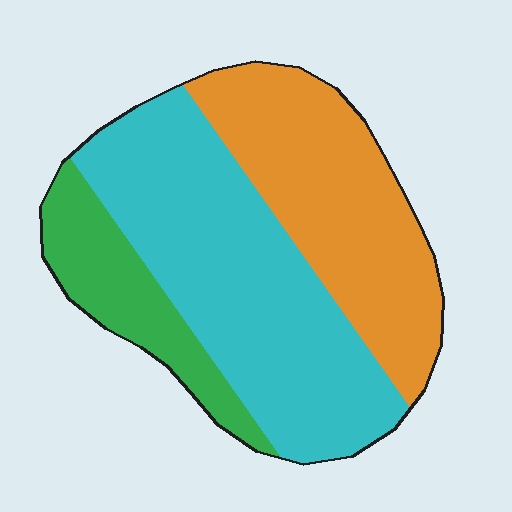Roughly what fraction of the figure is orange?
Orange covers 35% of the figure.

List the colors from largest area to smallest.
From largest to smallest: cyan, orange, green.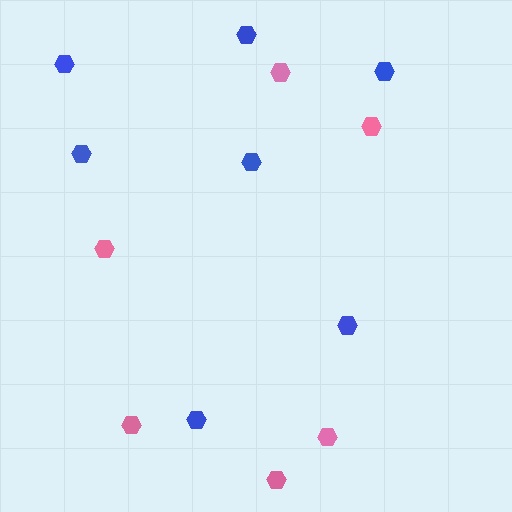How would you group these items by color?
There are 2 groups: one group of blue hexagons (7) and one group of pink hexagons (6).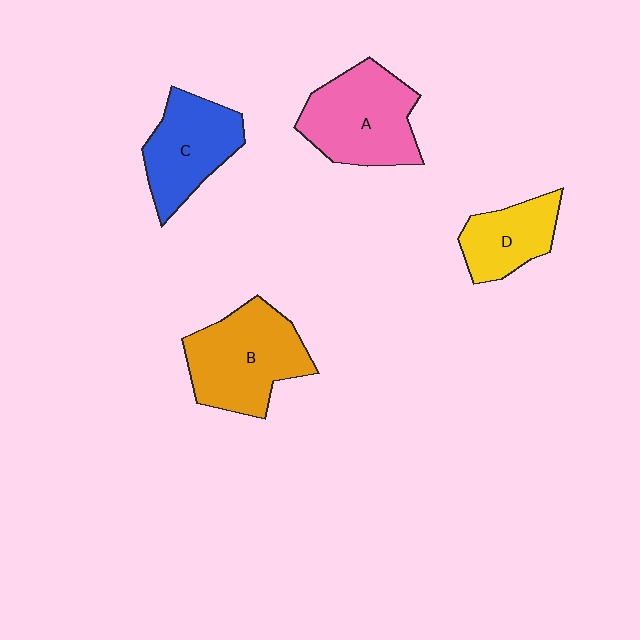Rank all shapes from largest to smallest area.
From largest to smallest: B (orange), A (pink), C (blue), D (yellow).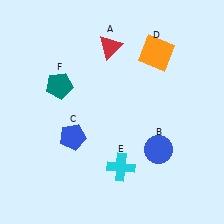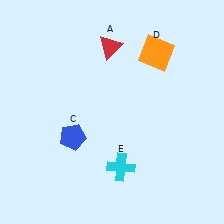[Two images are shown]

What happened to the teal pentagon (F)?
The teal pentagon (F) was removed in Image 2. It was in the top-left area of Image 1.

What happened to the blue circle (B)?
The blue circle (B) was removed in Image 2. It was in the bottom-right area of Image 1.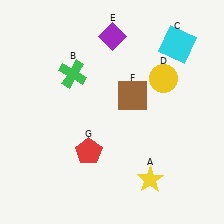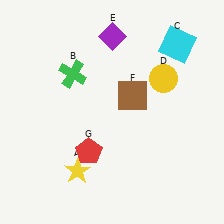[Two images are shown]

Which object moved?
The yellow star (A) moved left.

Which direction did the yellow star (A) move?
The yellow star (A) moved left.